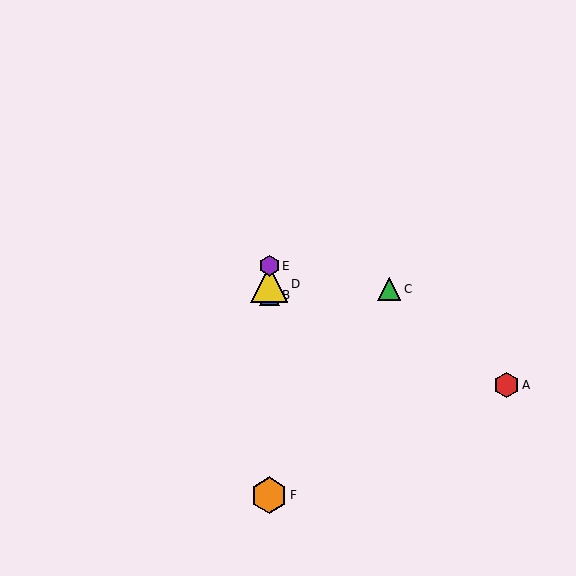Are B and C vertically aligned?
No, B is at x≈269 and C is at x≈389.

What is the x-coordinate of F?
Object F is at x≈269.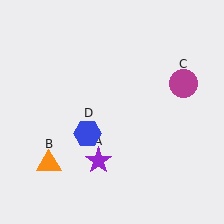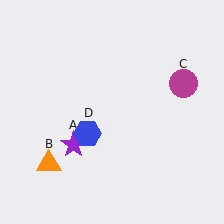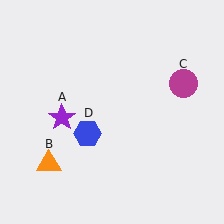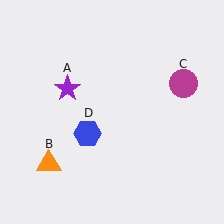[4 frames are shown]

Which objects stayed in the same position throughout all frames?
Orange triangle (object B) and magenta circle (object C) and blue hexagon (object D) remained stationary.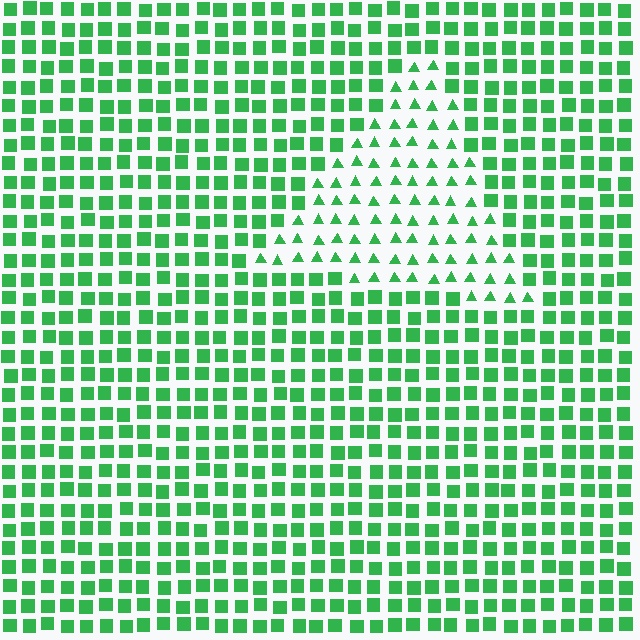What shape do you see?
I see a triangle.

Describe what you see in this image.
The image is filled with small green elements arranged in a uniform grid. A triangle-shaped region contains triangles, while the surrounding area contains squares. The boundary is defined purely by the change in element shape.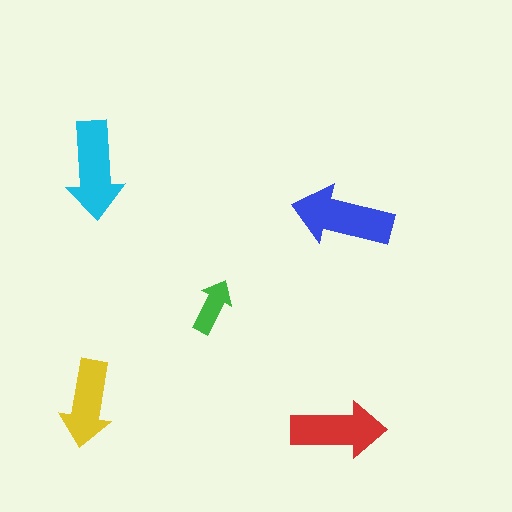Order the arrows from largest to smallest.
the blue one, the cyan one, the red one, the yellow one, the green one.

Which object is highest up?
The cyan arrow is topmost.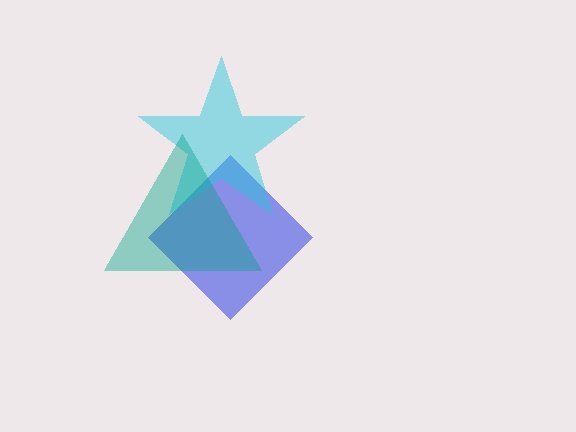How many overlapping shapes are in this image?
There are 3 overlapping shapes in the image.